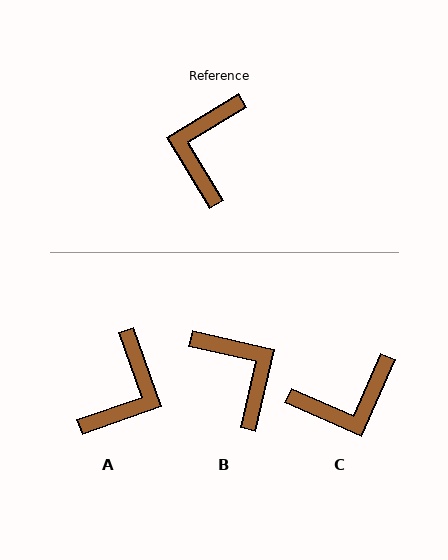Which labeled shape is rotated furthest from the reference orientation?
A, about 168 degrees away.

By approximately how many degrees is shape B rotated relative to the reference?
Approximately 134 degrees clockwise.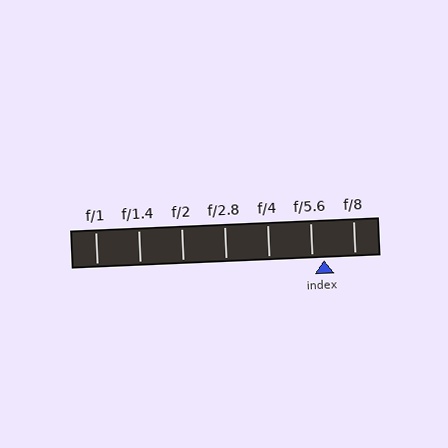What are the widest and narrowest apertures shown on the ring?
The widest aperture shown is f/1 and the narrowest is f/8.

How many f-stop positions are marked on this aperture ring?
There are 7 f-stop positions marked.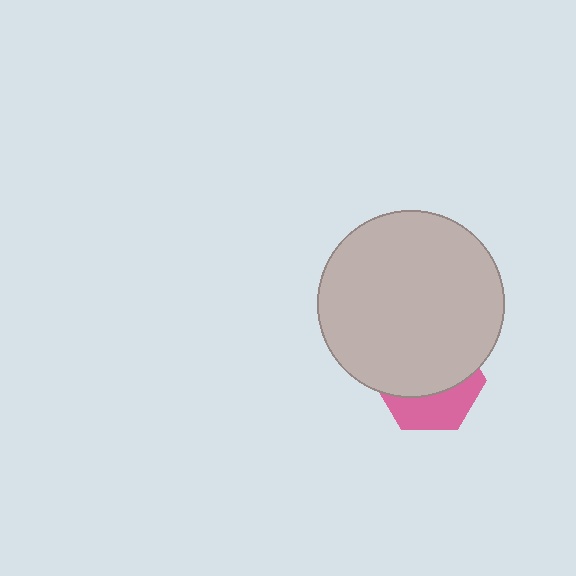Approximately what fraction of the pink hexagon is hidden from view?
Roughly 63% of the pink hexagon is hidden behind the light gray circle.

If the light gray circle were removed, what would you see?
You would see the complete pink hexagon.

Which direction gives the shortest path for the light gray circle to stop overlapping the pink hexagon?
Moving up gives the shortest separation.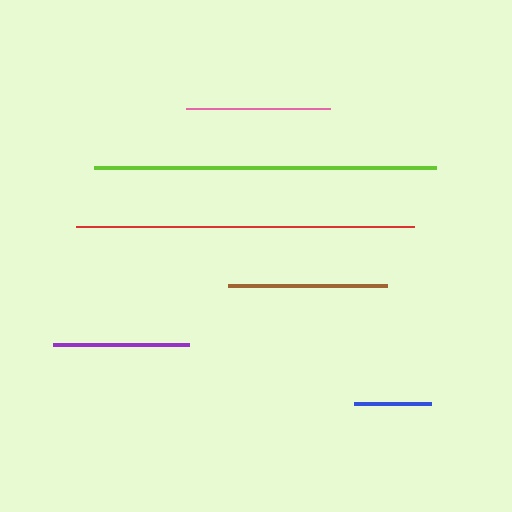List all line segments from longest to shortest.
From longest to shortest: lime, red, brown, pink, purple, blue.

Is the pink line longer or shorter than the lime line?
The lime line is longer than the pink line.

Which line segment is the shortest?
The blue line is the shortest at approximately 77 pixels.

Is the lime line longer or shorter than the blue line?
The lime line is longer than the blue line.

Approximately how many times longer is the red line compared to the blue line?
The red line is approximately 4.4 times the length of the blue line.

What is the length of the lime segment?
The lime segment is approximately 342 pixels long.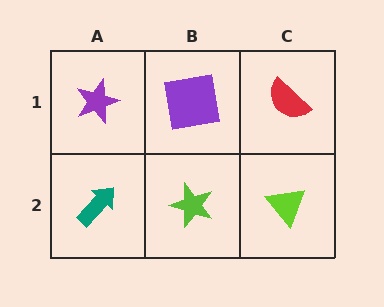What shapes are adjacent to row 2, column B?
A purple square (row 1, column B), a teal arrow (row 2, column A), a lime triangle (row 2, column C).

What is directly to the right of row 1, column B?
A red semicircle.